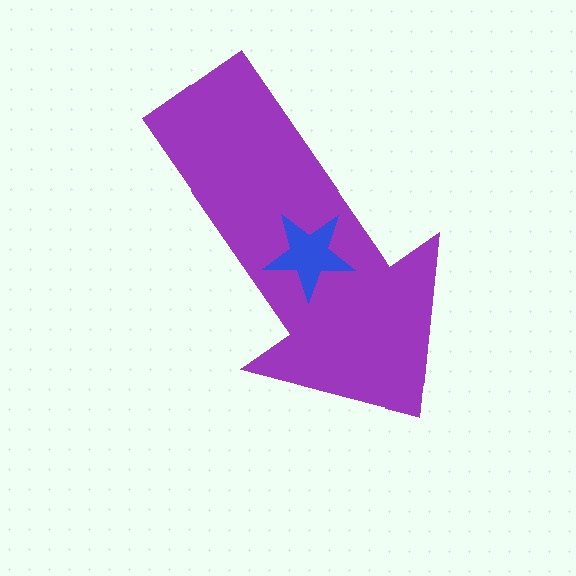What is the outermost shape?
The purple arrow.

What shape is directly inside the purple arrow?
The blue star.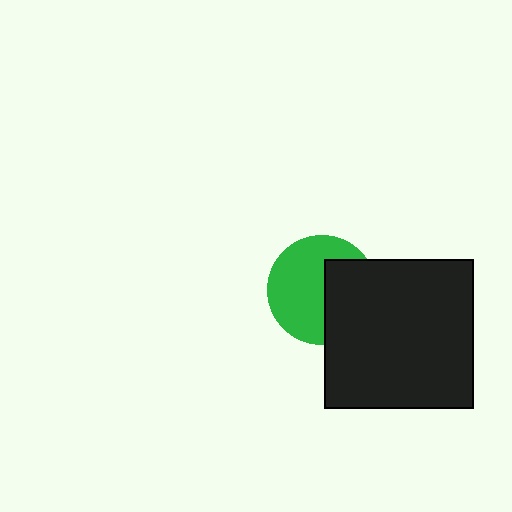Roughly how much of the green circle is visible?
About half of it is visible (roughly 60%).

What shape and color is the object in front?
The object in front is a black square.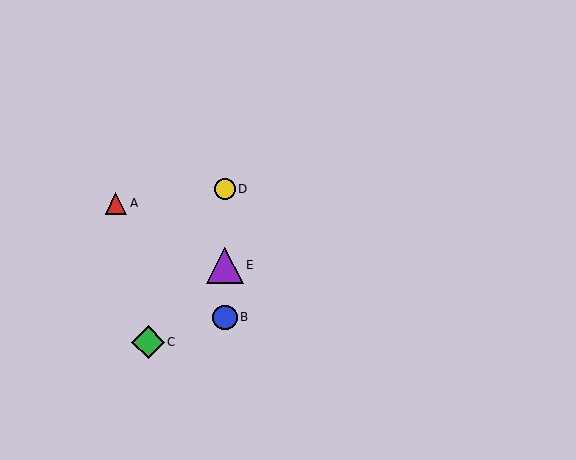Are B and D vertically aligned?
Yes, both are at x≈225.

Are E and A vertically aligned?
No, E is at x≈225 and A is at x≈116.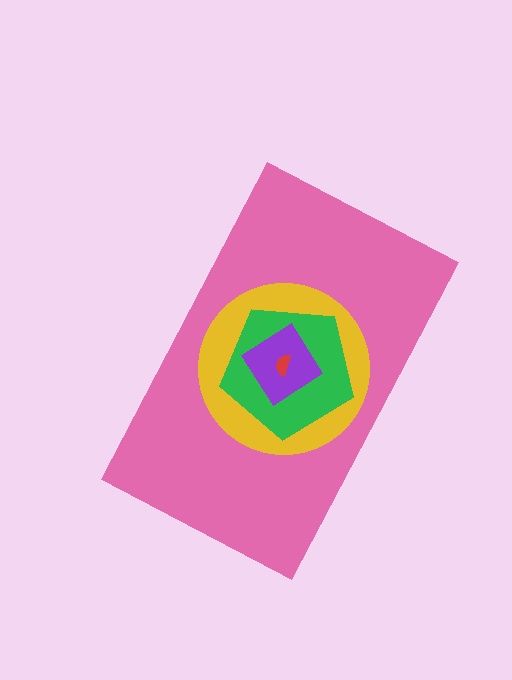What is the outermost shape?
The pink rectangle.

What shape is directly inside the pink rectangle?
The yellow circle.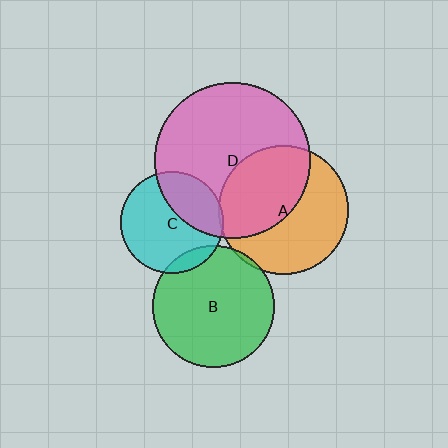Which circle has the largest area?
Circle D (pink).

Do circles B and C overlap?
Yes.